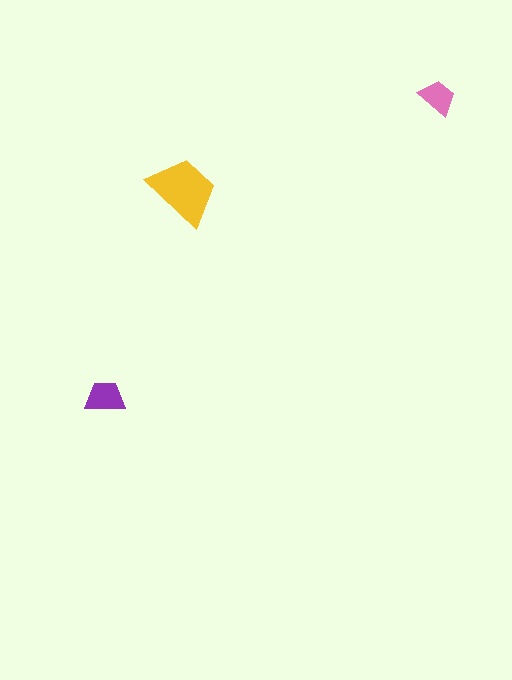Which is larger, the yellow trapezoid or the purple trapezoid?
The yellow one.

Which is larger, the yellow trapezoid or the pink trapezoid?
The yellow one.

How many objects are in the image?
There are 3 objects in the image.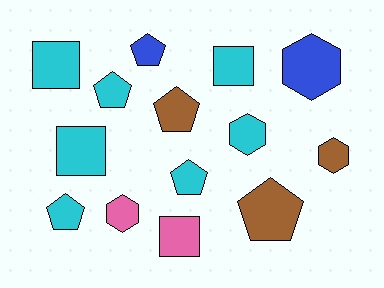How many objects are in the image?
There are 14 objects.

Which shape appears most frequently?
Pentagon, with 6 objects.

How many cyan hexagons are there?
There is 1 cyan hexagon.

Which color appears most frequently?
Cyan, with 7 objects.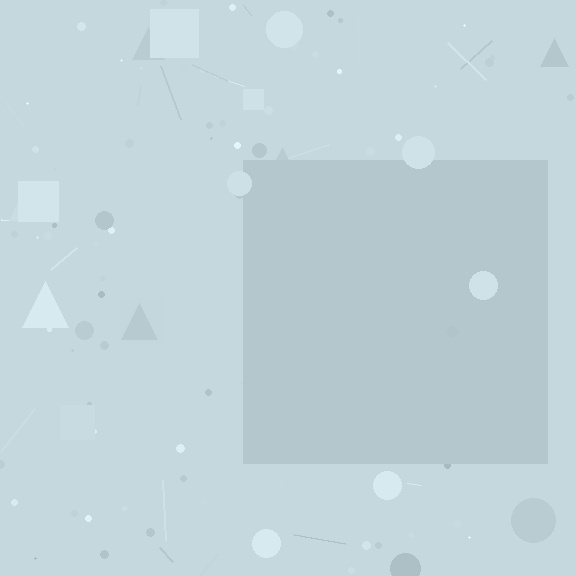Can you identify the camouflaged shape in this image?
The camouflaged shape is a square.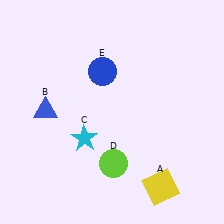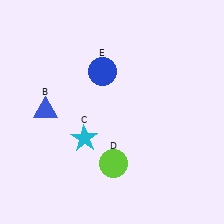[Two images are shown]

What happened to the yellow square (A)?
The yellow square (A) was removed in Image 2. It was in the bottom-right area of Image 1.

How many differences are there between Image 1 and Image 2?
There is 1 difference between the two images.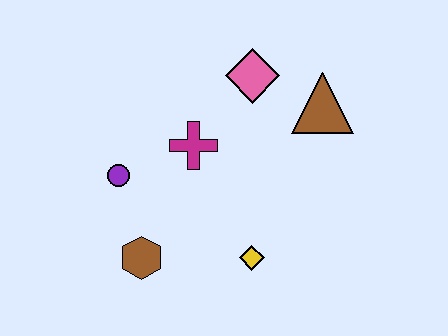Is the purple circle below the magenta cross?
Yes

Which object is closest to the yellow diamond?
The brown hexagon is closest to the yellow diamond.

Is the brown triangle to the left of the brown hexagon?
No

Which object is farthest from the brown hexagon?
The brown triangle is farthest from the brown hexagon.